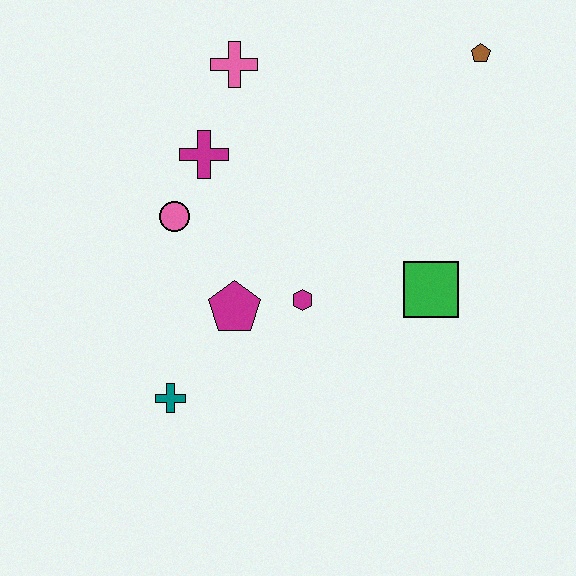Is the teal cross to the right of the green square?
No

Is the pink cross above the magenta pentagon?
Yes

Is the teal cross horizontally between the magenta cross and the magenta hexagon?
No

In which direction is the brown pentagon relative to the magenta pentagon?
The brown pentagon is above the magenta pentagon.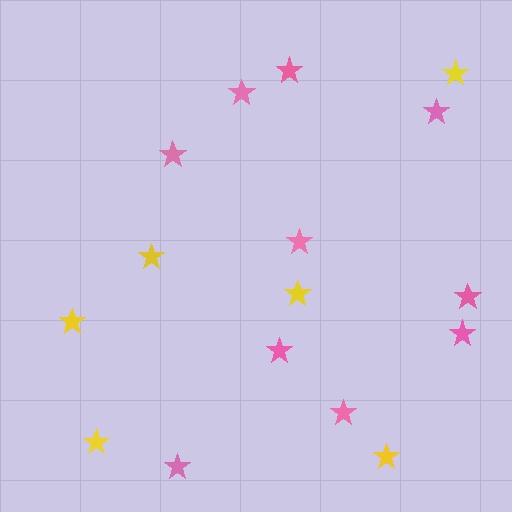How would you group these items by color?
There are 2 groups: one group of yellow stars (6) and one group of pink stars (10).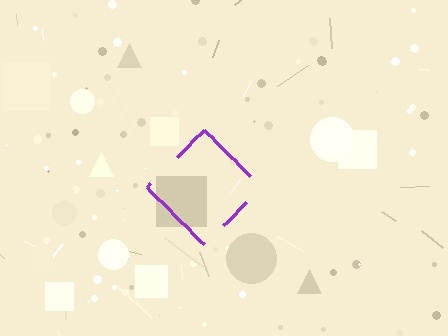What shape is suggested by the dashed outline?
The dashed outline suggests a diamond.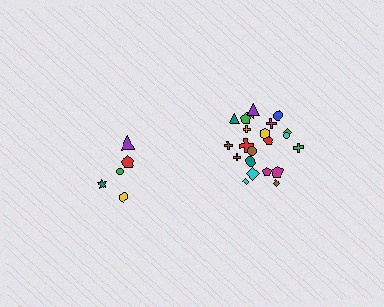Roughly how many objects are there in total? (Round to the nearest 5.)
Roughly 25 objects in total.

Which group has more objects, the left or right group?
The right group.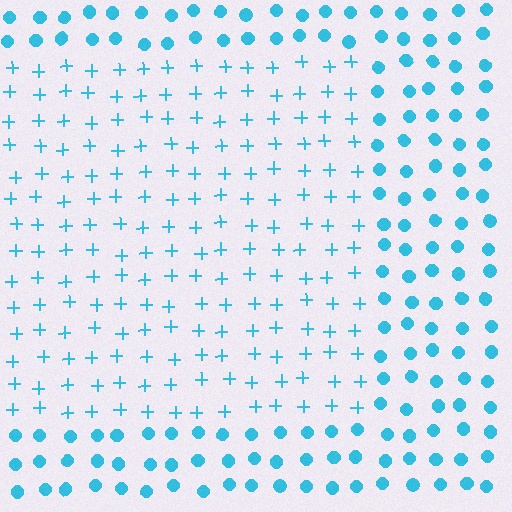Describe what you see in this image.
The image is filled with small cyan elements arranged in a uniform grid. A rectangle-shaped region contains plus signs, while the surrounding area contains circles. The boundary is defined purely by the change in element shape.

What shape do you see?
I see a rectangle.